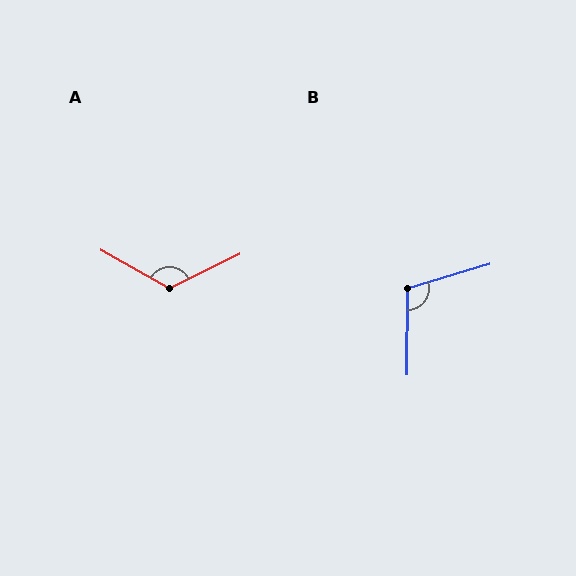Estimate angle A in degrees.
Approximately 125 degrees.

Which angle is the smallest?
B, at approximately 107 degrees.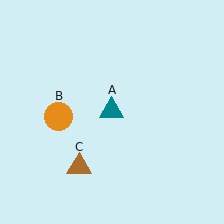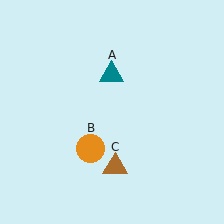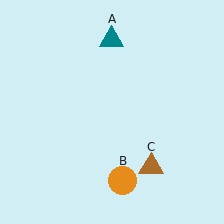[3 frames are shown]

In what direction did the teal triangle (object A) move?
The teal triangle (object A) moved up.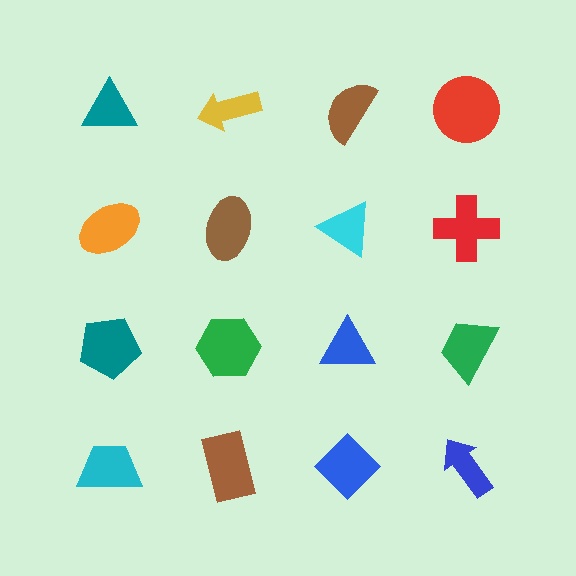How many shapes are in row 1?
4 shapes.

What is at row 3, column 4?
A green trapezoid.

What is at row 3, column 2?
A green hexagon.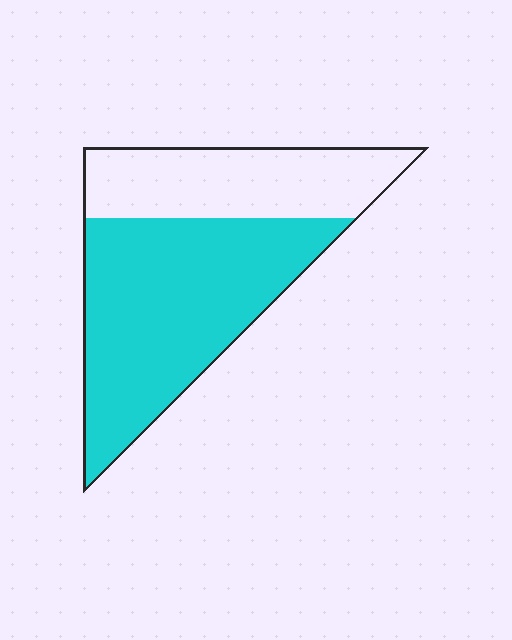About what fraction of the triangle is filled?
About five eighths (5/8).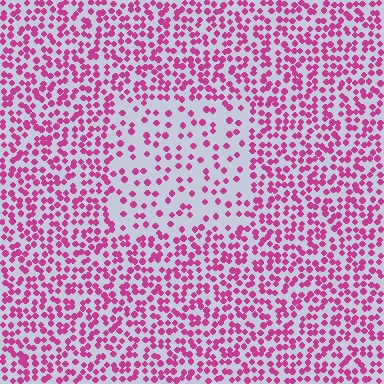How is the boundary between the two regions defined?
The boundary is defined by a change in element density (approximately 2.2x ratio). All elements are the same color, size, and shape.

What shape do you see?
I see a rectangle.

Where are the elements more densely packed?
The elements are more densely packed outside the rectangle boundary.